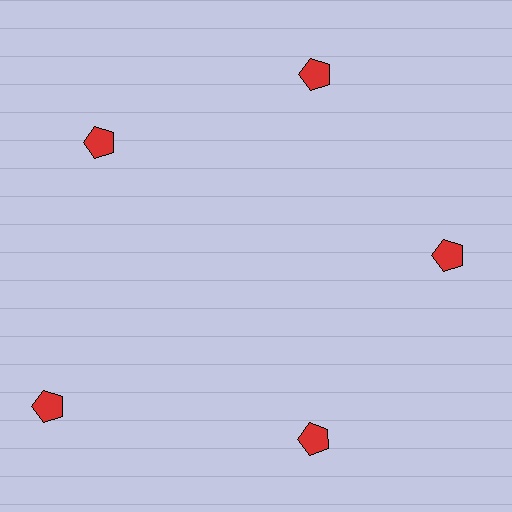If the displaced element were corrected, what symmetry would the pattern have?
It would have 5-fold rotational symmetry — the pattern would map onto itself every 72 degrees.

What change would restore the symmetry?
The symmetry would be restored by moving it inward, back onto the ring so that all 5 pentagons sit at equal angles and equal distance from the center.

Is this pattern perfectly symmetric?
No. The 5 red pentagons are arranged in a ring, but one element near the 8 o'clock position is pushed outward from the center, breaking the 5-fold rotational symmetry.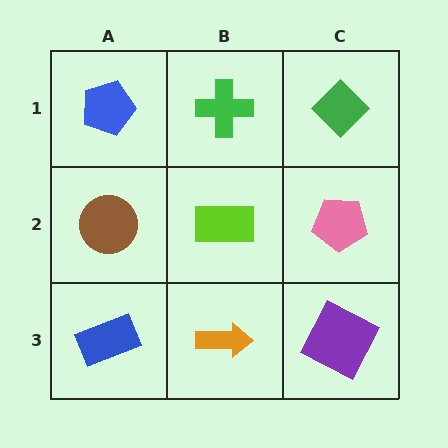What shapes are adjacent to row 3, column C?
A pink pentagon (row 2, column C), an orange arrow (row 3, column B).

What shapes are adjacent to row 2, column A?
A blue pentagon (row 1, column A), a blue rectangle (row 3, column A), a lime rectangle (row 2, column B).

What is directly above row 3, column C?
A pink pentagon.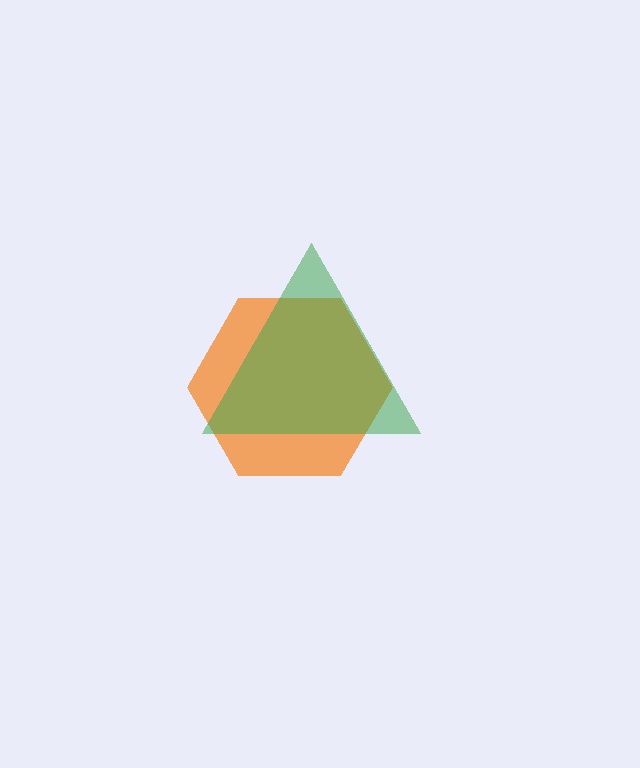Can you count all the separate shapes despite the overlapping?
Yes, there are 2 separate shapes.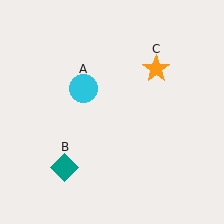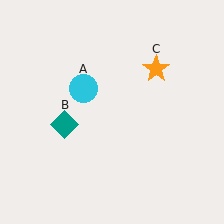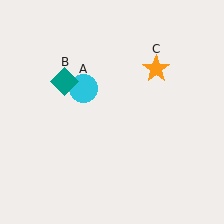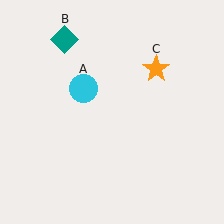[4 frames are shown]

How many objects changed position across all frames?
1 object changed position: teal diamond (object B).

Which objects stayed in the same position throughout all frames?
Cyan circle (object A) and orange star (object C) remained stationary.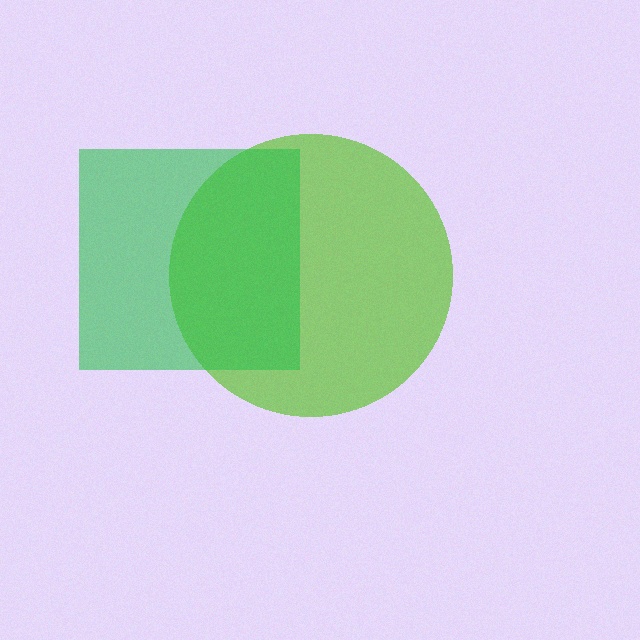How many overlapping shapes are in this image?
There are 2 overlapping shapes in the image.